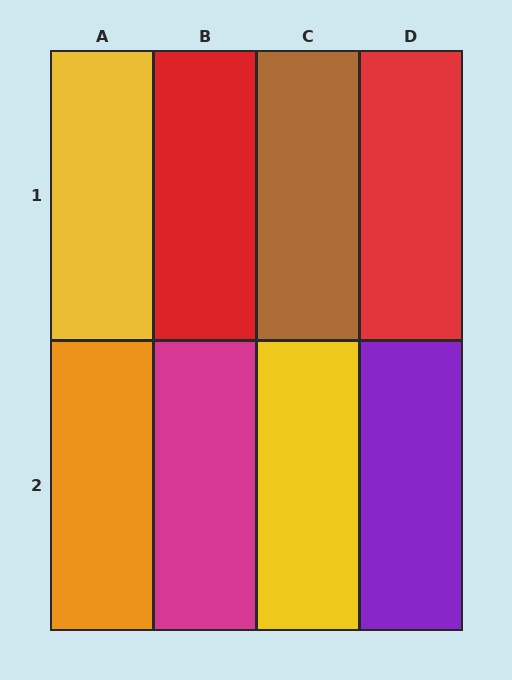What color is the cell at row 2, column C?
Yellow.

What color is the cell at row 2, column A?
Orange.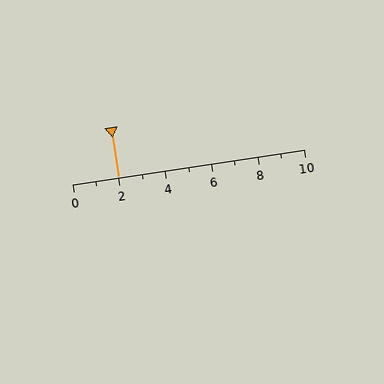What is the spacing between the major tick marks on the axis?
The major ticks are spaced 2 apart.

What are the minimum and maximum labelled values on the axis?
The axis runs from 0 to 10.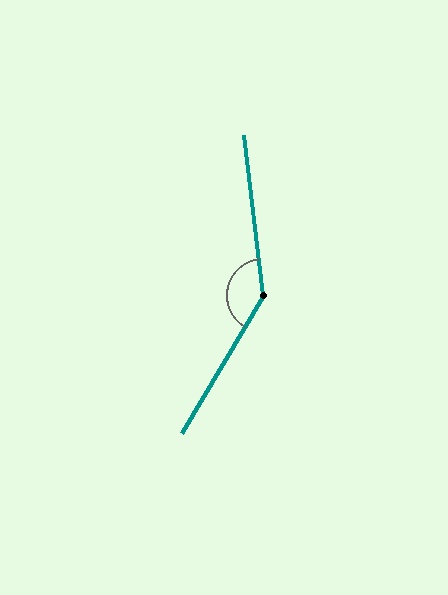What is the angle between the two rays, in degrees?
Approximately 143 degrees.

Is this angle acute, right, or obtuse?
It is obtuse.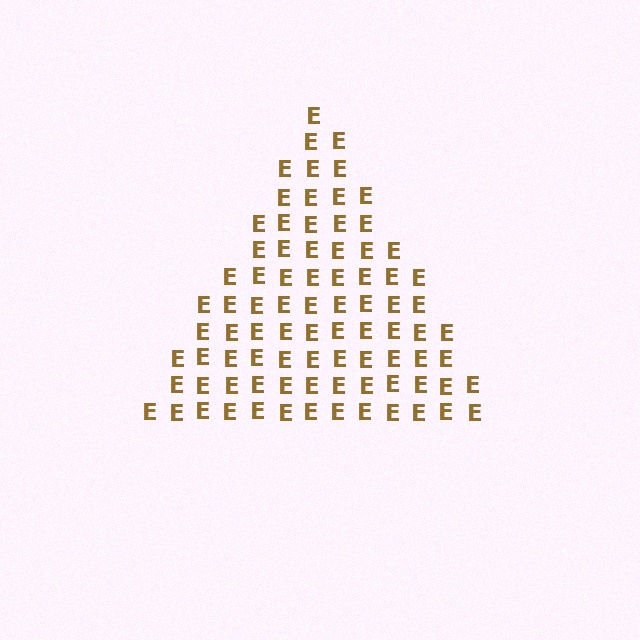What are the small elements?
The small elements are letter E's.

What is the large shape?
The large shape is a triangle.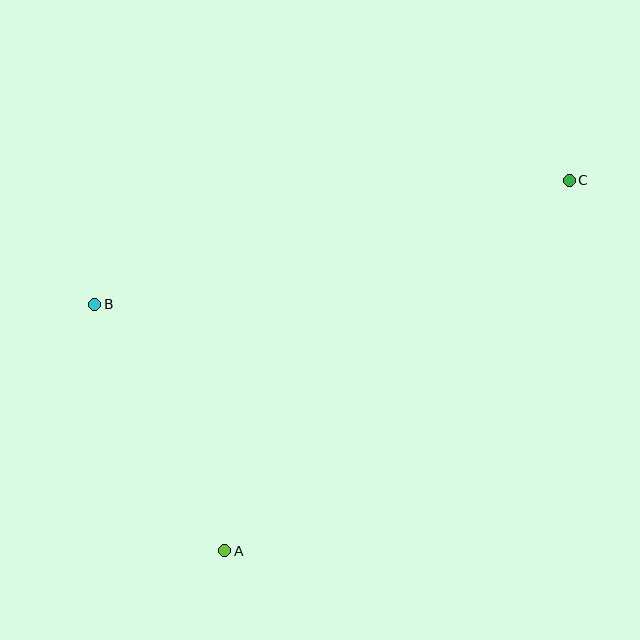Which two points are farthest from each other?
Points A and C are farthest from each other.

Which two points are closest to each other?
Points A and B are closest to each other.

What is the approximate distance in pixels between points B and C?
The distance between B and C is approximately 490 pixels.